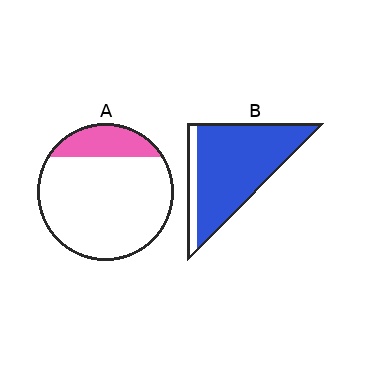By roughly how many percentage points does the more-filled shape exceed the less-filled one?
By roughly 65 percentage points (B over A).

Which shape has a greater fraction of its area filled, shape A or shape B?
Shape B.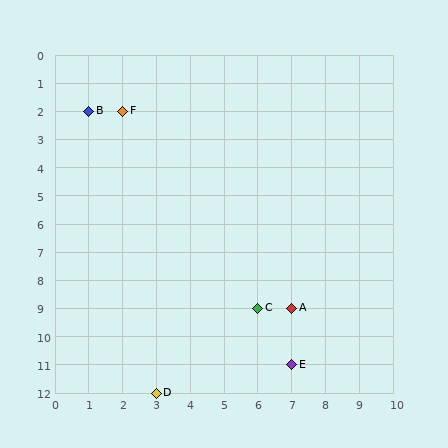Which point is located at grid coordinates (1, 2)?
Point B is at (1, 2).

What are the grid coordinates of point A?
Point A is at grid coordinates (7, 9).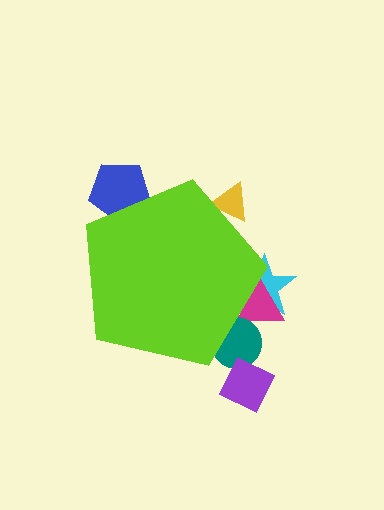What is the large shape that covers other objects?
A lime pentagon.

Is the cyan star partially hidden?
Yes, the cyan star is partially hidden behind the lime pentagon.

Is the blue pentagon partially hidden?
Yes, the blue pentagon is partially hidden behind the lime pentagon.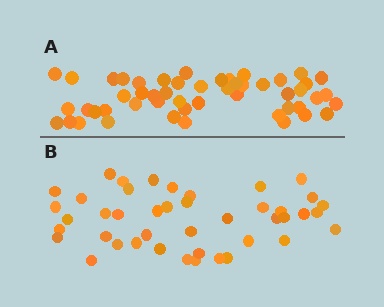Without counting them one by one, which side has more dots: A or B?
Region A (the top region) has more dots.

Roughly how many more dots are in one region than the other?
Region A has roughly 8 or so more dots than region B.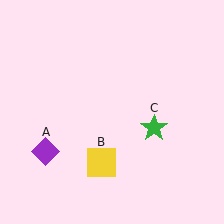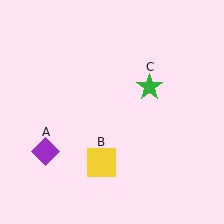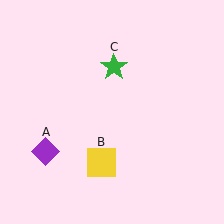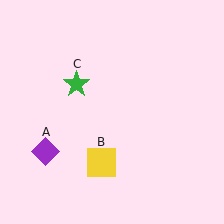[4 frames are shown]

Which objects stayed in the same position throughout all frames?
Purple diamond (object A) and yellow square (object B) remained stationary.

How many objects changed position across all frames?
1 object changed position: green star (object C).